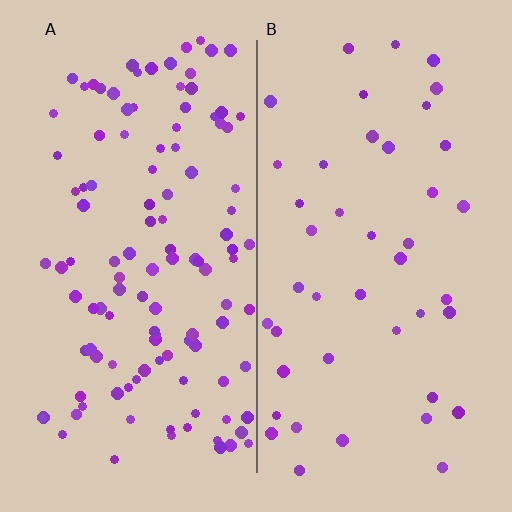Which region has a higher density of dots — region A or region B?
A (the left).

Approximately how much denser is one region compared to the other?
Approximately 2.7× — region A over region B.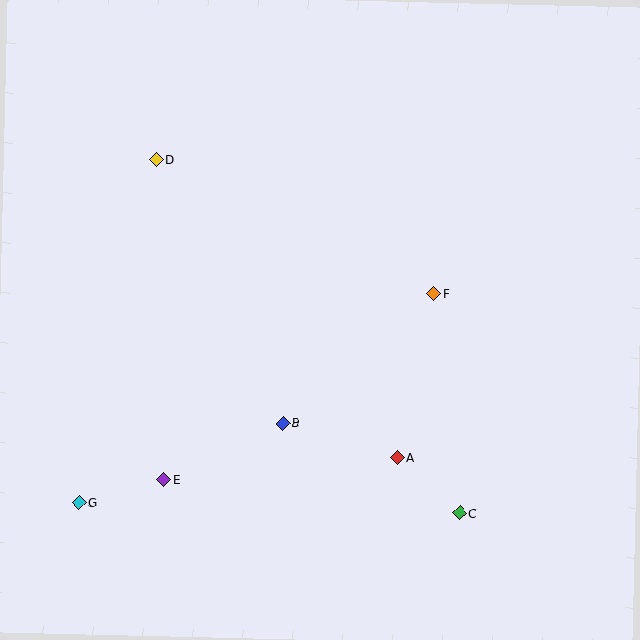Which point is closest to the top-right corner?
Point F is closest to the top-right corner.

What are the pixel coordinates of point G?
Point G is at (79, 503).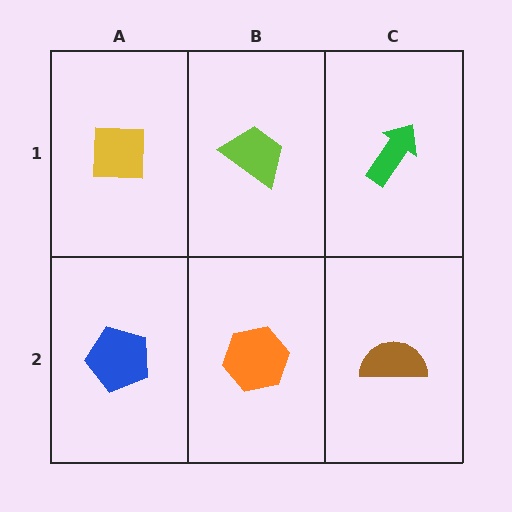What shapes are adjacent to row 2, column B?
A lime trapezoid (row 1, column B), a blue pentagon (row 2, column A), a brown semicircle (row 2, column C).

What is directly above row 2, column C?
A green arrow.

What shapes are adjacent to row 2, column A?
A yellow square (row 1, column A), an orange hexagon (row 2, column B).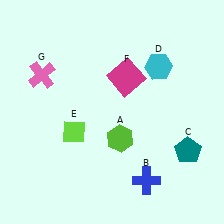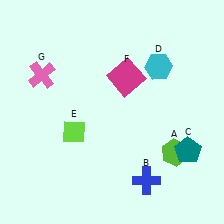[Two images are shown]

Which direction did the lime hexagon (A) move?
The lime hexagon (A) moved right.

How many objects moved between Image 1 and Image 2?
1 object moved between the two images.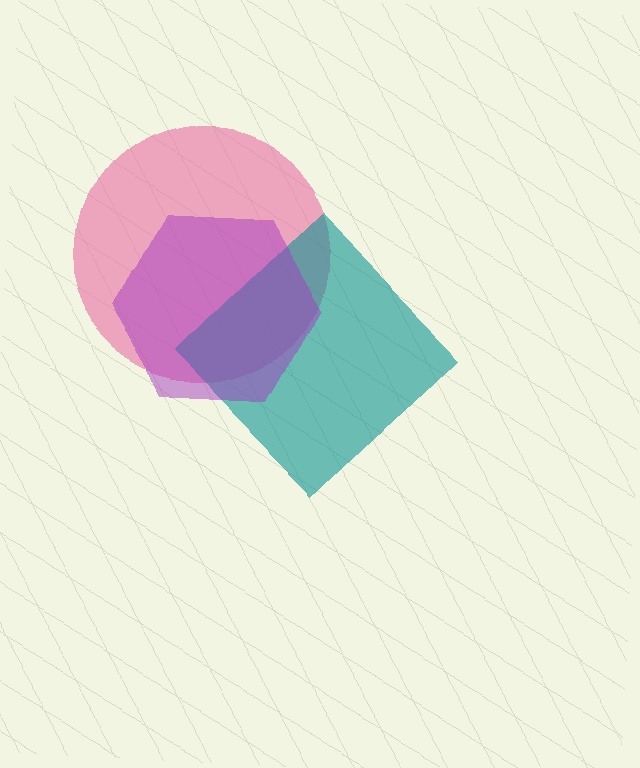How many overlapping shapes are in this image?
There are 3 overlapping shapes in the image.